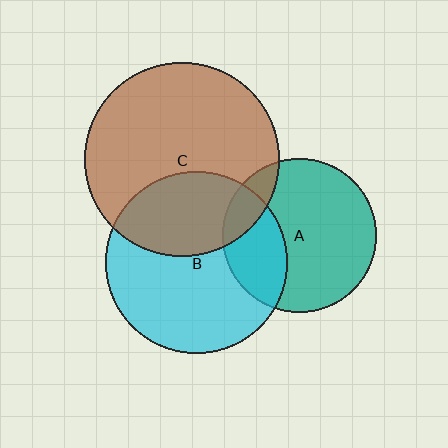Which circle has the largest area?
Circle C (brown).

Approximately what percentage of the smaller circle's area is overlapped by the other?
Approximately 30%.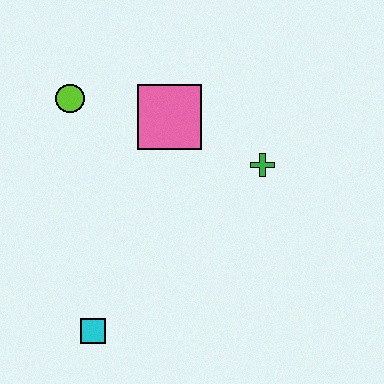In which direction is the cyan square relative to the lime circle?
The cyan square is below the lime circle.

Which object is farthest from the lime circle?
The cyan square is farthest from the lime circle.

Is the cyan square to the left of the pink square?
Yes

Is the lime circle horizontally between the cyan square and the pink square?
No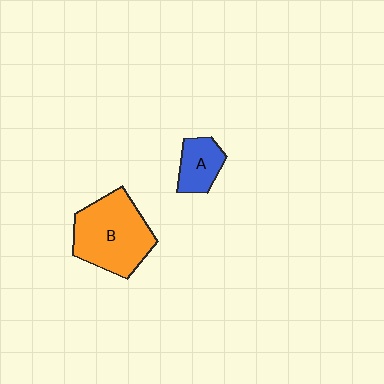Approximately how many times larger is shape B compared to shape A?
Approximately 2.3 times.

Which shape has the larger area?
Shape B (orange).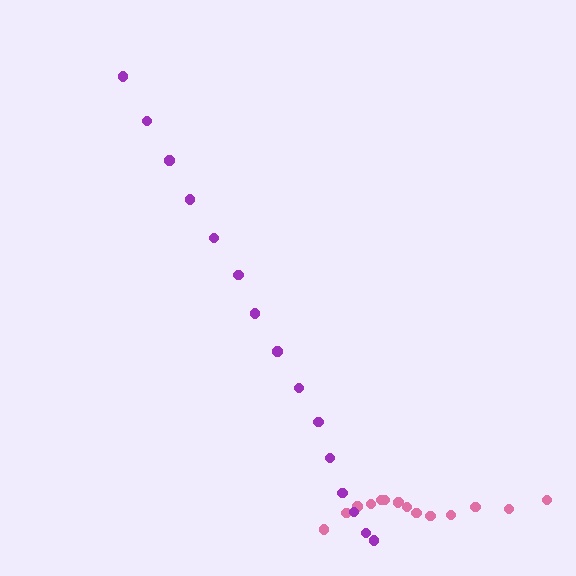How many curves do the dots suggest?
There are 2 distinct paths.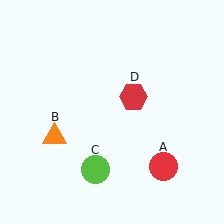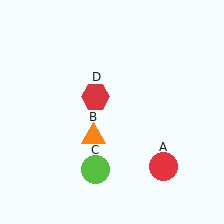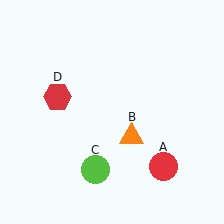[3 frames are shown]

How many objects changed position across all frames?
2 objects changed position: orange triangle (object B), red hexagon (object D).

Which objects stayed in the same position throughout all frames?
Red circle (object A) and lime circle (object C) remained stationary.